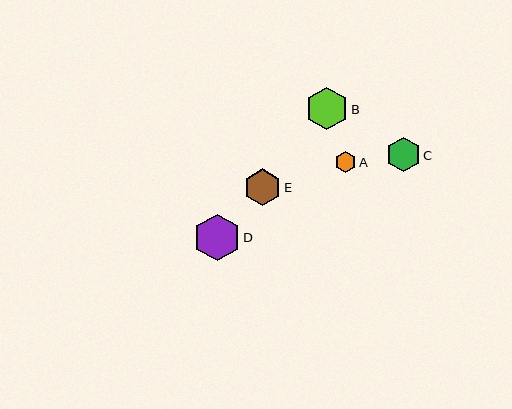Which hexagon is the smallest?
Hexagon A is the smallest with a size of approximately 21 pixels.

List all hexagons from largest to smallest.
From largest to smallest: D, B, E, C, A.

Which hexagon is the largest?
Hexagon D is the largest with a size of approximately 47 pixels.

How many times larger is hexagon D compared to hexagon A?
Hexagon D is approximately 2.2 times the size of hexagon A.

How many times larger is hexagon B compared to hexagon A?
Hexagon B is approximately 2.0 times the size of hexagon A.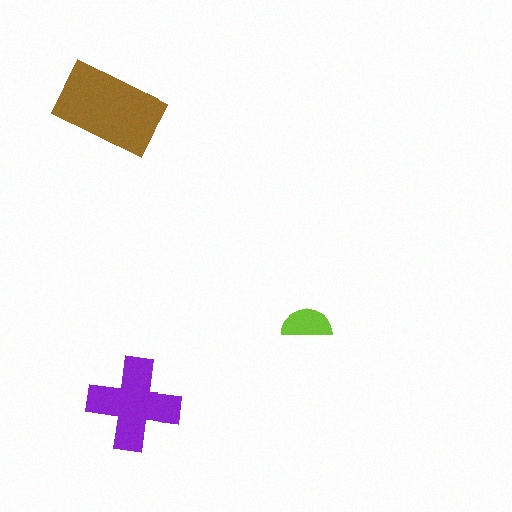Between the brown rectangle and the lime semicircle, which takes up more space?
The brown rectangle.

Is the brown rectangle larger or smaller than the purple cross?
Larger.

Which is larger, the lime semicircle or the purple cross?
The purple cross.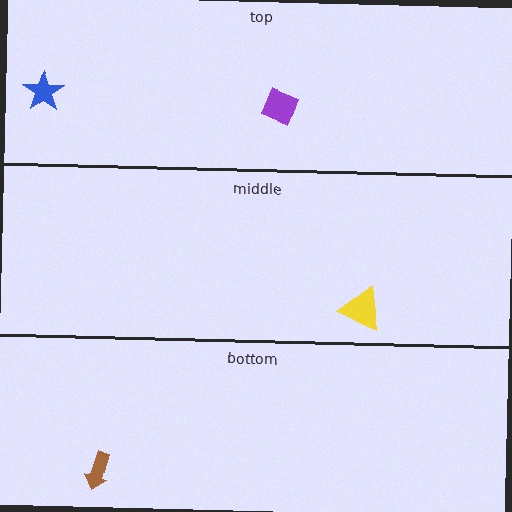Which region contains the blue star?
The top region.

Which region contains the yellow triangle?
The middle region.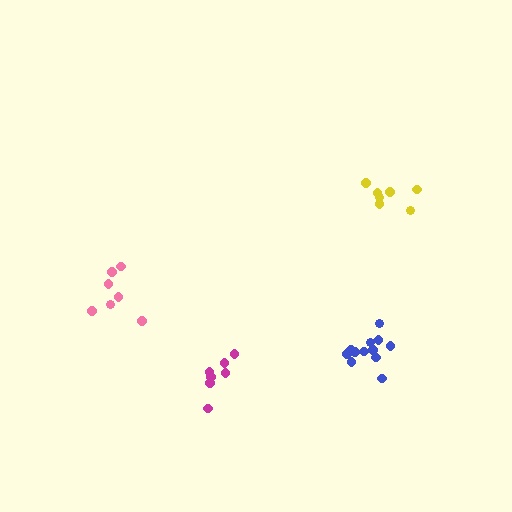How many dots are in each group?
Group 1: 12 dots, Group 2: 7 dots, Group 3: 7 dots, Group 4: 7 dots (33 total).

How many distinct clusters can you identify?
There are 4 distinct clusters.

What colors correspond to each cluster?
The clusters are colored: blue, yellow, magenta, pink.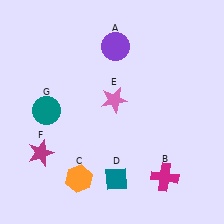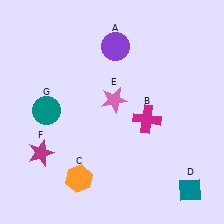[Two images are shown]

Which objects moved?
The objects that moved are: the magenta cross (B), the teal diamond (D).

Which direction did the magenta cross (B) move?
The magenta cross (B) moved up.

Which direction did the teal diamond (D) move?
The teal diamond (D) moved right.